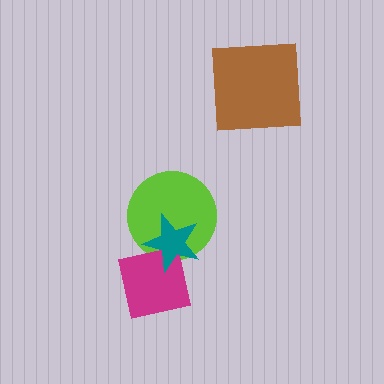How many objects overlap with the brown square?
0 objects overlap with the brown square.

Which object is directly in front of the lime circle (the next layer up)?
The magenta square is directly in front of the lime circle.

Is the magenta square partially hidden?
Yes, it is partially covered by another shape.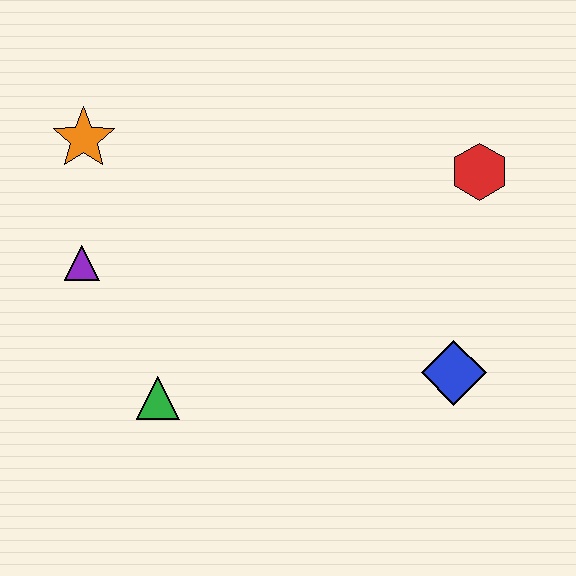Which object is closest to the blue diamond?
The red hexagon is closest to the blue diamond.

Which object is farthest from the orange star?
The blue diamond is farthest from the orange star.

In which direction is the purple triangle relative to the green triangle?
The purple triangle is above the green triangle.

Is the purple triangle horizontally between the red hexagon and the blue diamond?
No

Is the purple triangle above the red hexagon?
No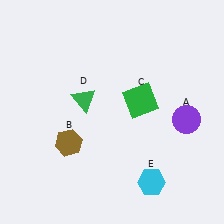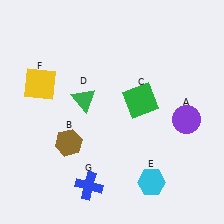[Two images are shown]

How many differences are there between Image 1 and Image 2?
There are 2 differences between the two images.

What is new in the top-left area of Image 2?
A yellow square (F) was added in the top-left area of Image 2.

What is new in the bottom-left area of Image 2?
A blue cross (G) was added in the bottom-left area of Image 2.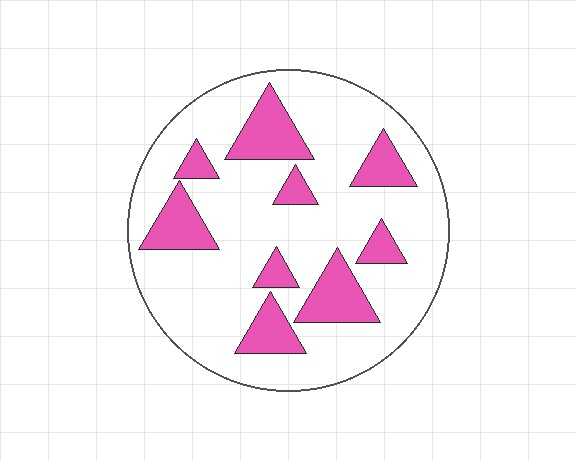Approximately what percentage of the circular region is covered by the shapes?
Approximately 25%.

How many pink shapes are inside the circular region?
9.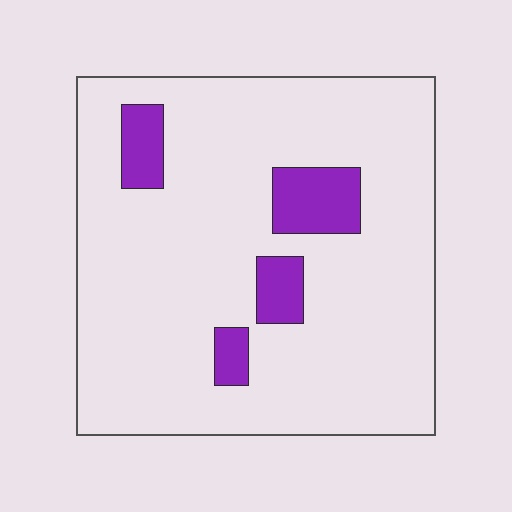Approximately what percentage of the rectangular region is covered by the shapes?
Approximately 10%.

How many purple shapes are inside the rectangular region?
4.